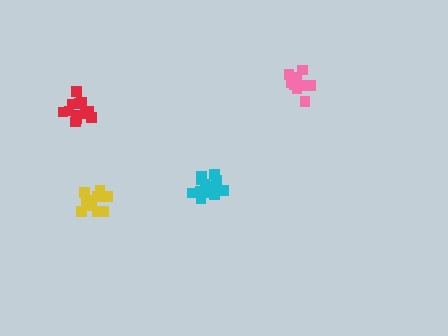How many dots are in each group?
Group 1: 12 dots, Group 2: 15 dots, Group 3: 13 dots, Group 4: 11 dots (51 total).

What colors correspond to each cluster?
The clusters are colored: red, cyan, pink, yellow.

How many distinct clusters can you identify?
There are 4 distinct clusters.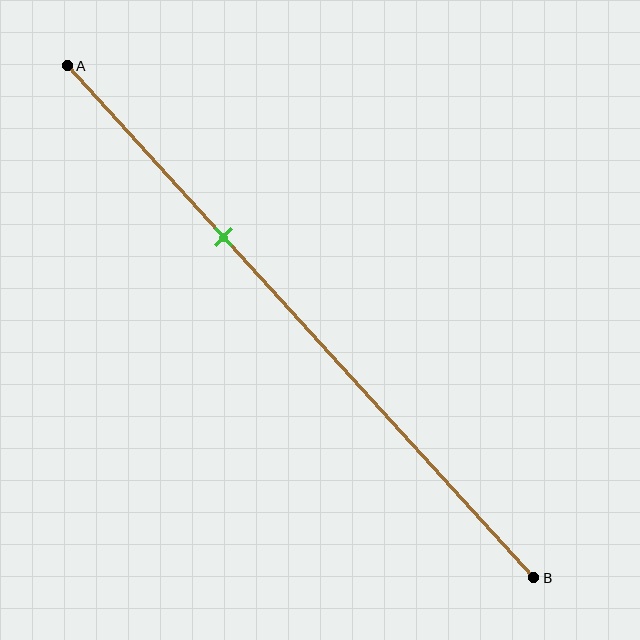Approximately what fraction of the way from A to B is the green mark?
The green mark is approximately 35% of the way from A to B.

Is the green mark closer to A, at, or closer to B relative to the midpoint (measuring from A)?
The green mark is closer to point A than the midpoint of segment AB.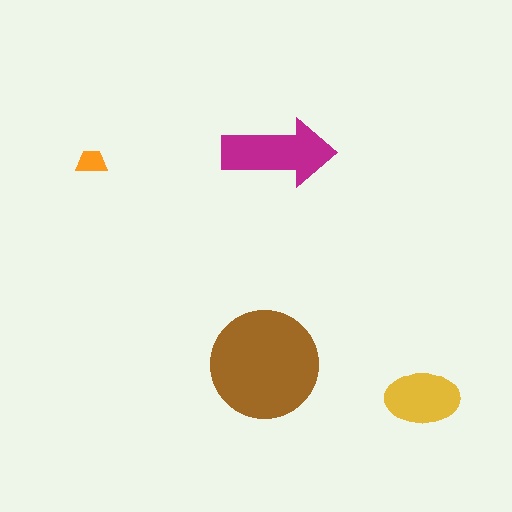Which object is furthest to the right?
The yellow ellipse is rightmost.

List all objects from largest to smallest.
The brown circle, the magenta arrow, the yellow ellipse, the orange trapezoid.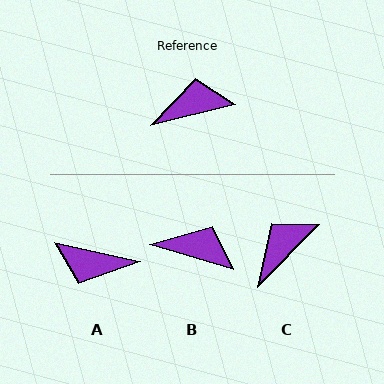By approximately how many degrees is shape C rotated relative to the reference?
Approximately 32 degrees counter-clockwise.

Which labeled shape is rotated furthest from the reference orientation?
A, about 153 degrees away.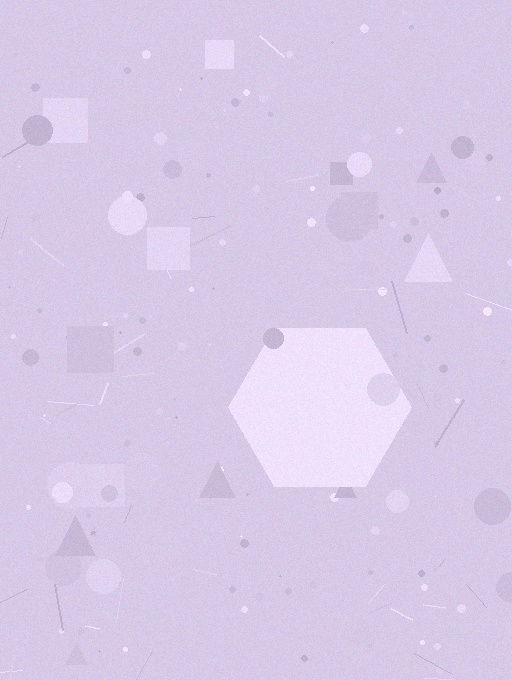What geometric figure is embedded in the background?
A hexagon is embedded in the background.